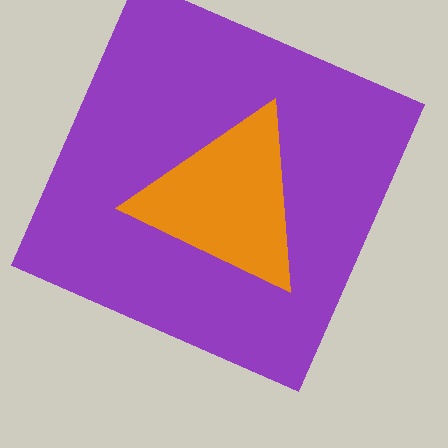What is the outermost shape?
The purple square.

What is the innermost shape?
The orange triangle.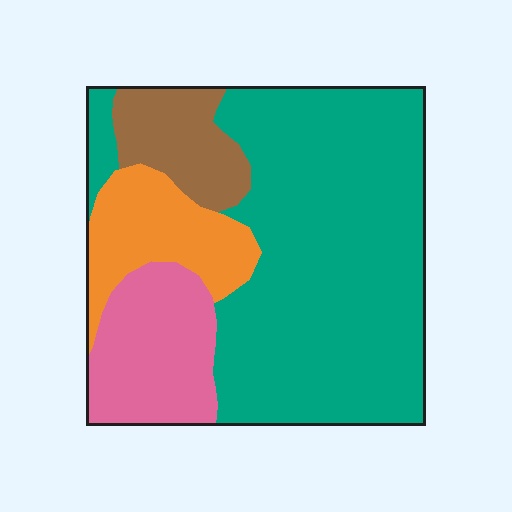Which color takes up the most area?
Teal, at roughly 60%.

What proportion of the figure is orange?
Orange takes up less than a sixth of the figure.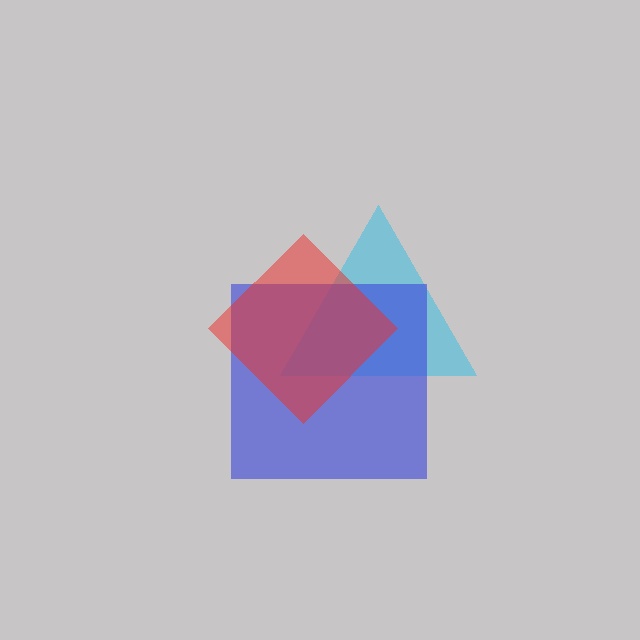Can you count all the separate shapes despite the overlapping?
Yes, there are 3 separate shapes.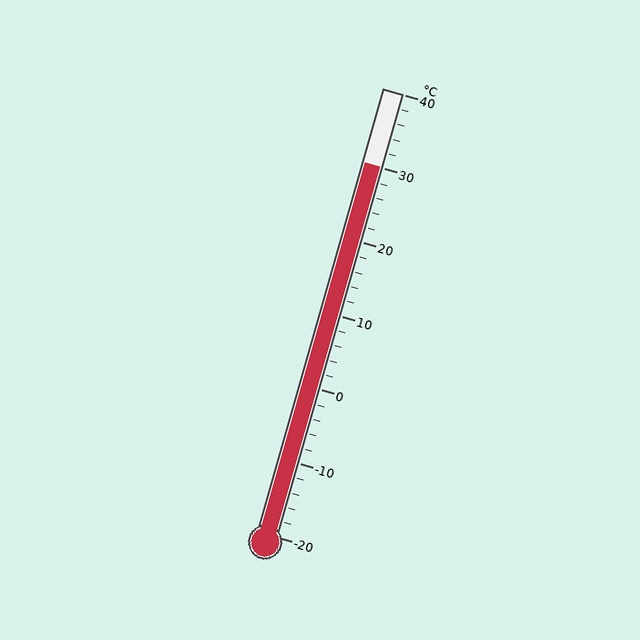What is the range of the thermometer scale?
The thermometer scale ranges from -20°C to 40°C.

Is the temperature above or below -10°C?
The temperature is above -10°C.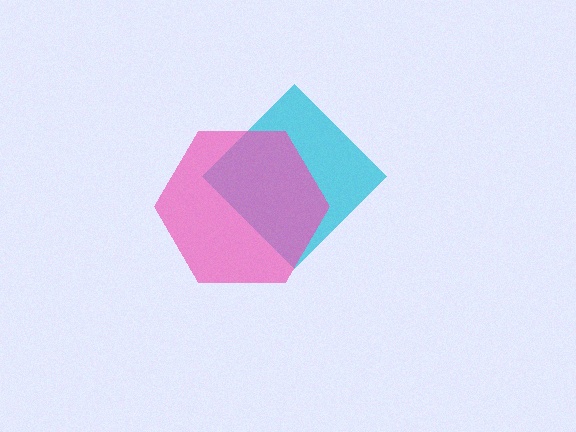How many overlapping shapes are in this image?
There are 2 overlapping shapes in the image.